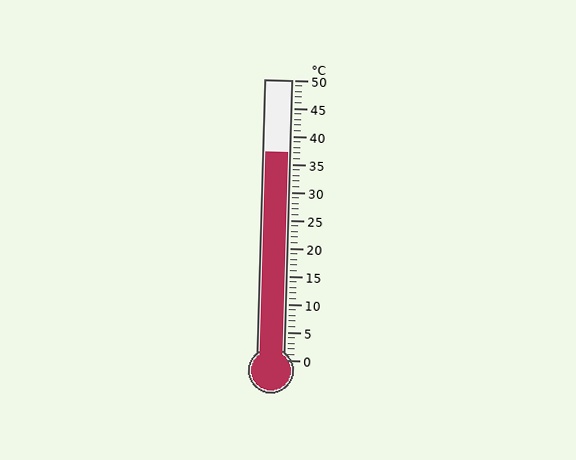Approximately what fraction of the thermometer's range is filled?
The thermometer is filled to approximately 75% of its range.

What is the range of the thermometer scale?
The thermometer scale ranges from 0°C to 50°C.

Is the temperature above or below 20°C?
The temperature is above 20°C.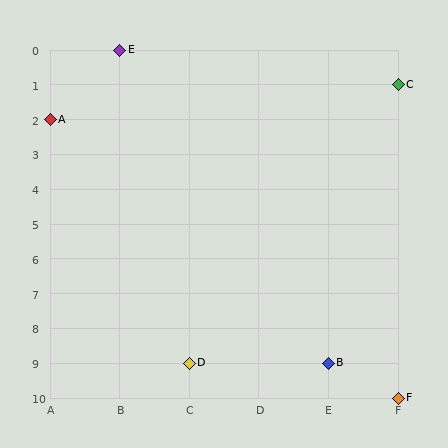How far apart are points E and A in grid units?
Points E and A are 1 column and 2 rows apart (about 2.2 grid units diagonally).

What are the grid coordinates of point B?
Point B is at grid coordinates (E, 9).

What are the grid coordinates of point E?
Point E is at grid coordinates (B, 0).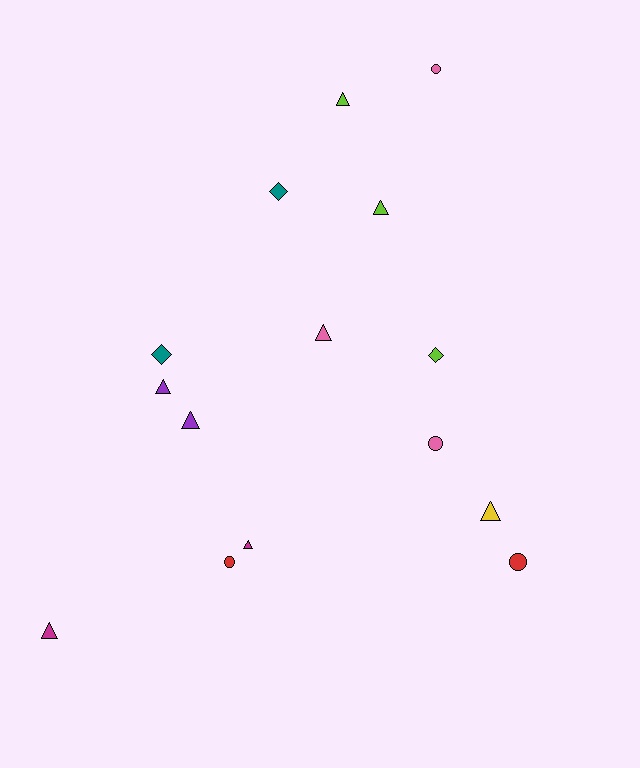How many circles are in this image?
There are 4 circles.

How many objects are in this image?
There are 15 objects.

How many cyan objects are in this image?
There are no cyan objects.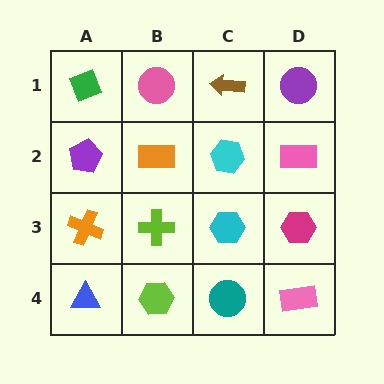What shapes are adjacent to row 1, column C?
A cyan hexagon (row 2, column C), a pink circle (row 1, column B), a purple circle (row 1, column D).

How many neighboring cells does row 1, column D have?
2.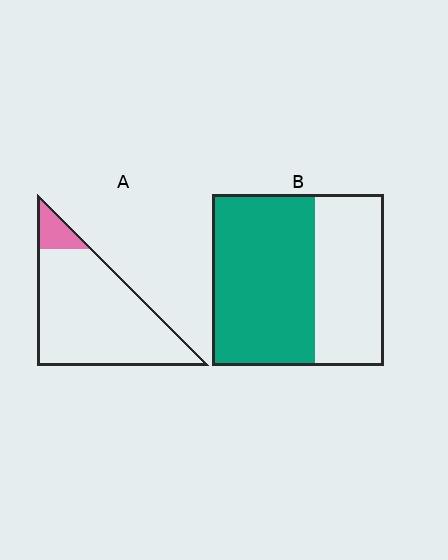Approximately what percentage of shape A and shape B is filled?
A is approximately 10% and B is approximately 60%.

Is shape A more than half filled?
No.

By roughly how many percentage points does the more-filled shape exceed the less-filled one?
By roughly 50 percentage points (B over A).